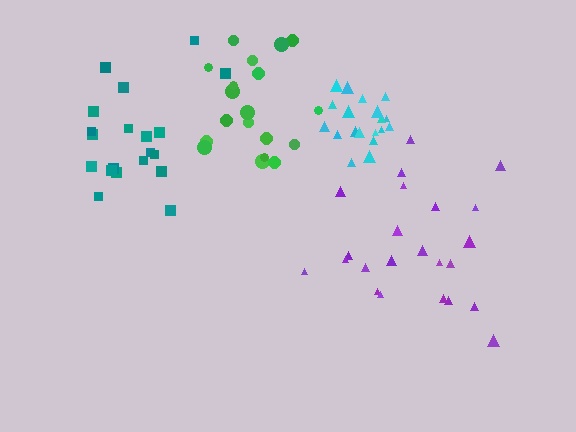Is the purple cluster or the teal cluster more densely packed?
Teal.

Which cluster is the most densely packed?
Cyan.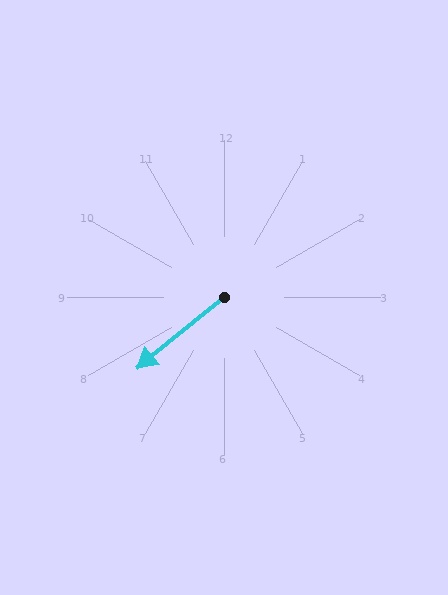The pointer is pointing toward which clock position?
Roughly 8 o'clock.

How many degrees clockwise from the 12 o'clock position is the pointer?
Approximately 231 degrees.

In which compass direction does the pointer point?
Southwest.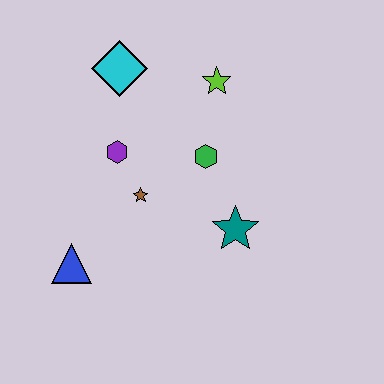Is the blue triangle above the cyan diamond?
No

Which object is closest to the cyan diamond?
The purple hexagon is closest to the cyan diamond.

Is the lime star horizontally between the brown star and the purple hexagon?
No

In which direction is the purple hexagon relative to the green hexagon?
The purple hexagon is to the left of the green hexagon.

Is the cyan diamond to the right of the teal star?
No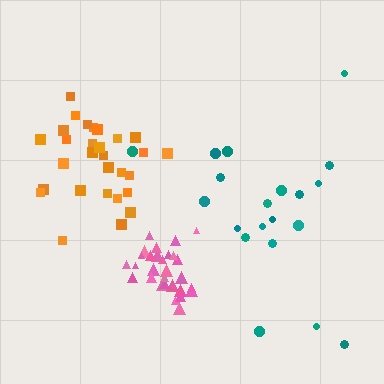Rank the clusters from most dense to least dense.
pink, orange, teal.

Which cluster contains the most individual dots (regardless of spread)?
Pink (30).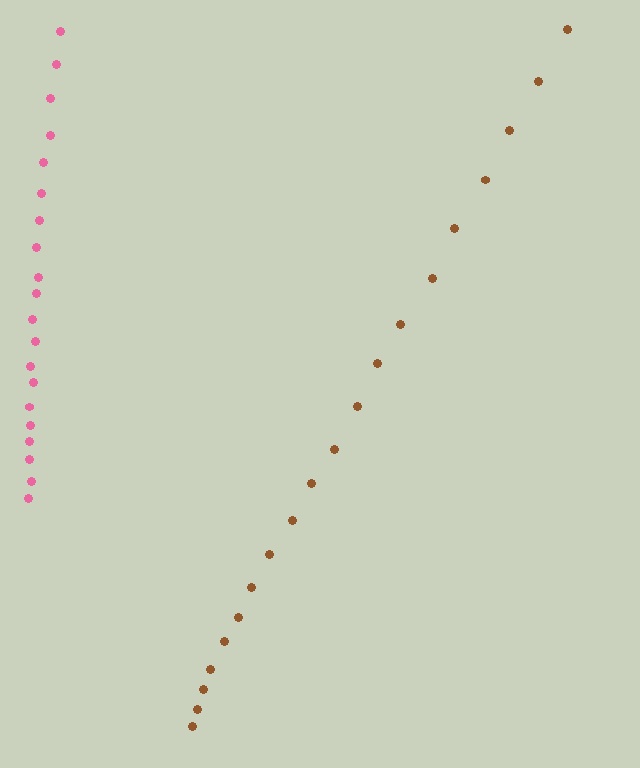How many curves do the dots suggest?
There are 2 distinct paths.